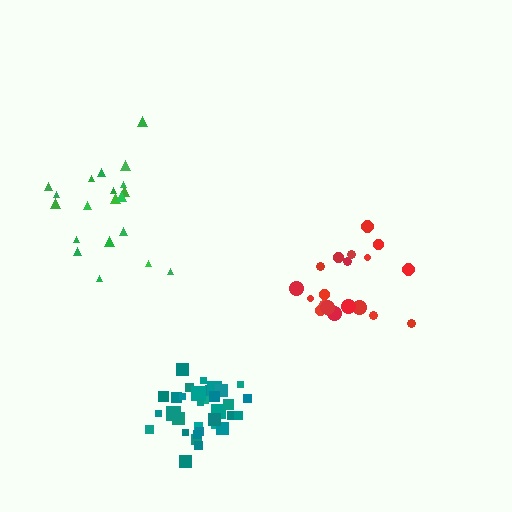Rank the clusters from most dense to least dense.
teal, red, green.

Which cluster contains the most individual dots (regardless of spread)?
Teal (35).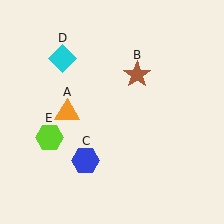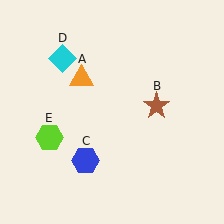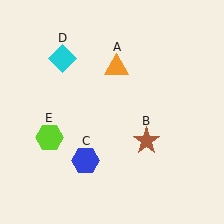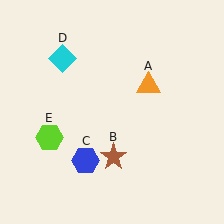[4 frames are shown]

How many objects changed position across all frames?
2 objects changed position: orange triangle (object A), brown star (object B).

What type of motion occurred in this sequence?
The orange triangle (object A), brown star (object B) rotated clockwise around the center of the scene.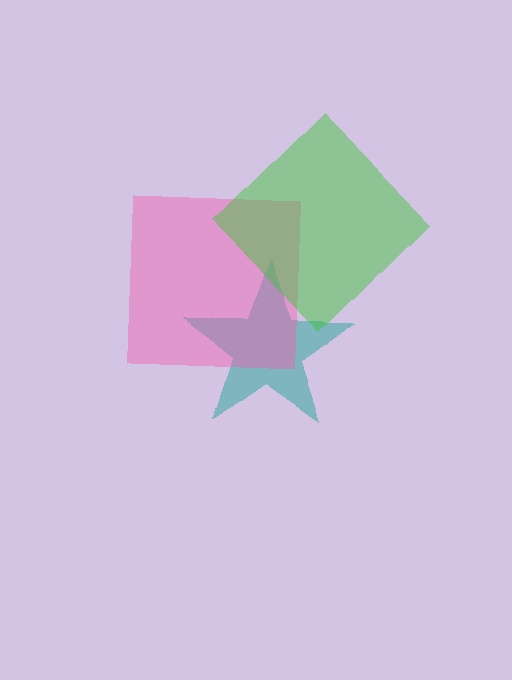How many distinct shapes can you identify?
There are 3 distinct shapes: a teal star, a pink square, a green diamond.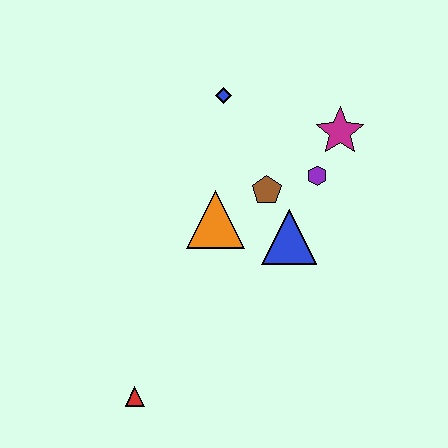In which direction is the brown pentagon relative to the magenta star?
The brown pentagon is to the left of the magenta star.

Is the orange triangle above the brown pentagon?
No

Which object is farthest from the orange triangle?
The red triangle is farthest from the orange triangle.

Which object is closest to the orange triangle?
The brown pentagon is closest to the orange triangle.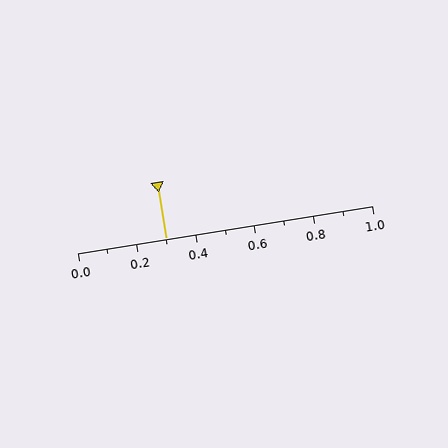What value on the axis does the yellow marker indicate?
The marker indicates approximately 0.3.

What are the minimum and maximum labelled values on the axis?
The axis runs from 0.0 to 1.0.